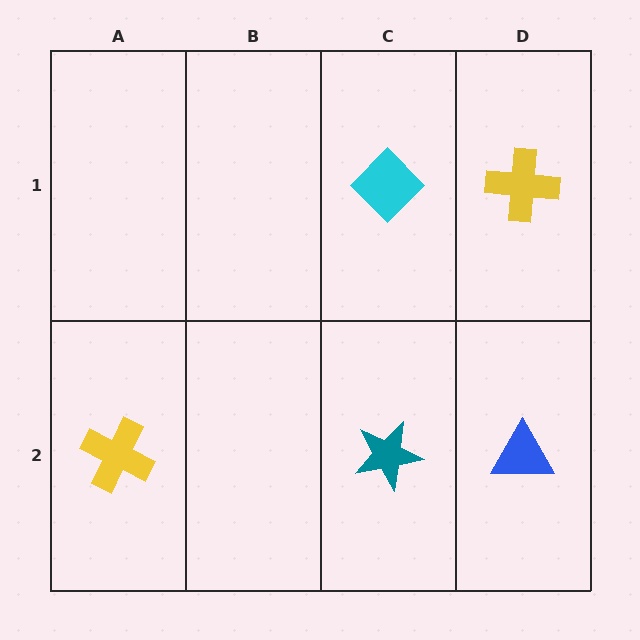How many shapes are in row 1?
2 shapes.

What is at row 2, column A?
A yellow cross.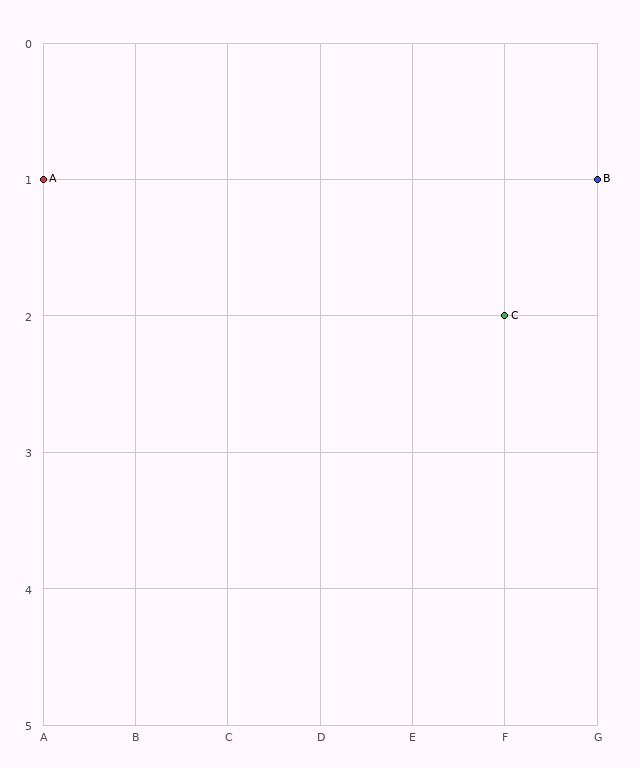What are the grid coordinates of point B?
Point B is at grid coordinates (G, 1).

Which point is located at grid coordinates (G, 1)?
Point B is at (G, 1).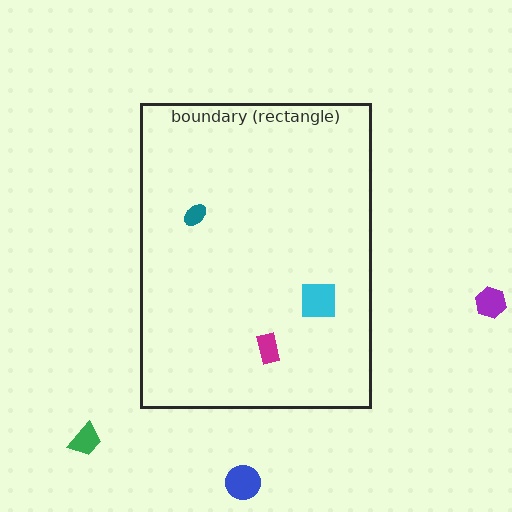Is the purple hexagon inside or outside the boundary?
Outside.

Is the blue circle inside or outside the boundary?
Outside.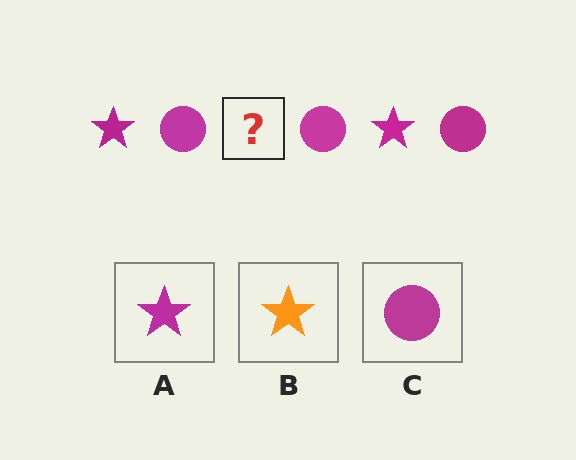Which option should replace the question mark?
Option A.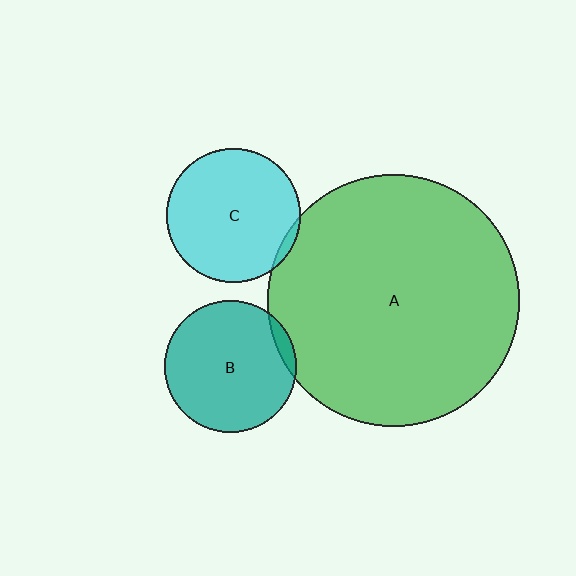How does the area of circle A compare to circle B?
Approximately 3.6 times.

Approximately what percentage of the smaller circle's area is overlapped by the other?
Approximately 5%.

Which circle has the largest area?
Circle A (green).